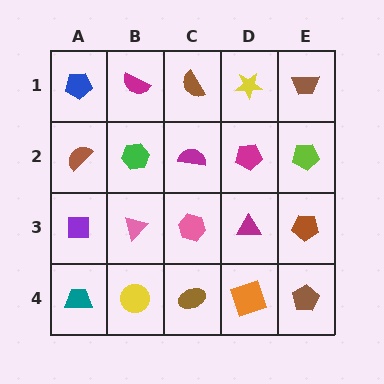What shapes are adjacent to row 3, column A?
A brown semicircle (row 2, column A), a teal trapezoid (row 4, column A), a pink triangle (row 3, column B).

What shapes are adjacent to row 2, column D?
A yellow star (row 1, column D), a magenta triangle (row 3, column D), a magenta semicircle (row 2, column C), a lime pentagon (row 2, column E).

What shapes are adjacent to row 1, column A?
A brown semicircle (row 2, column A), a magenta semicircle (row 1, column B).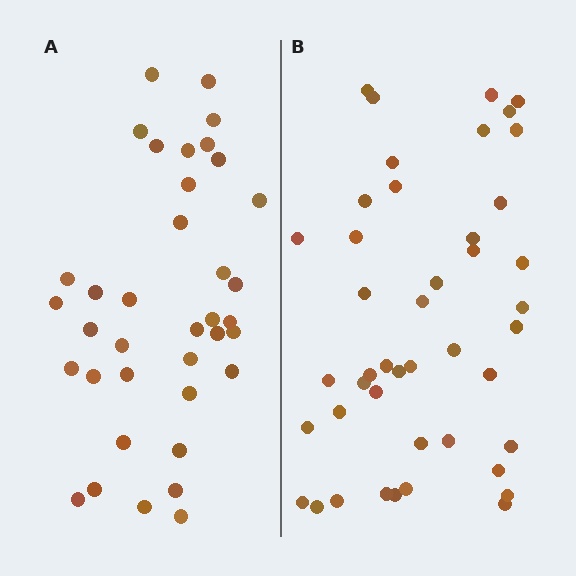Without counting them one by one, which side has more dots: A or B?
Region B (the right region) has more dots.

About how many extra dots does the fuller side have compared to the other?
Region B has roughly 8 or so more dots than region A.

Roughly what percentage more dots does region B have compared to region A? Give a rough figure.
About 20% more.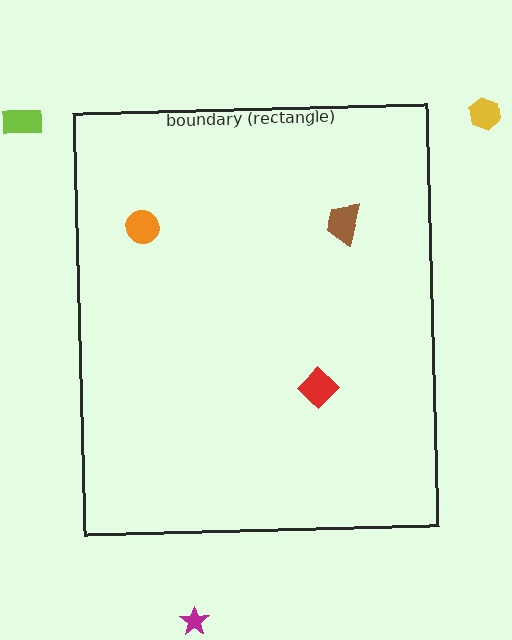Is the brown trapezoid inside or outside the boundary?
Inside.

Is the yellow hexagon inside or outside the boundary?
Outside.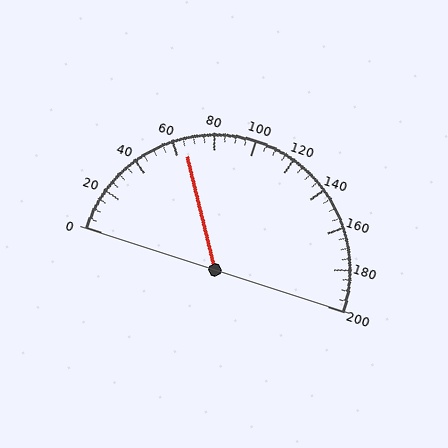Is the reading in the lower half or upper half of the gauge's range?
The reading is in the lower half of the range (0 to 200).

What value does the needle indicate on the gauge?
The needle indicates approximately 65.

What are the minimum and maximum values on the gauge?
The gauge ranges from 0 to 200.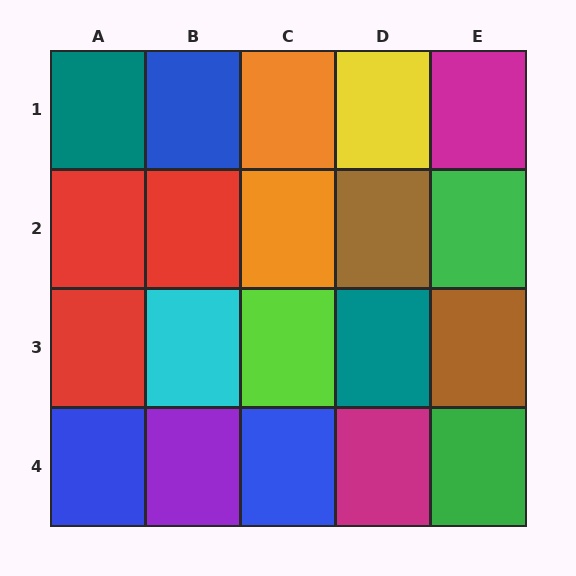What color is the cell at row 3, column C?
Lime.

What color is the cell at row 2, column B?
Red.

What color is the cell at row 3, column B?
Cyan.